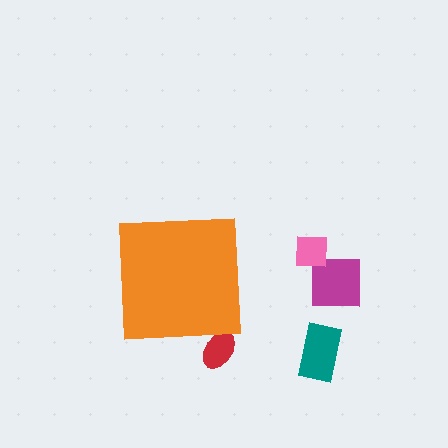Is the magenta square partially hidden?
No, the magenta square is fully visible.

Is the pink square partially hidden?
No, the pink square is fully visible.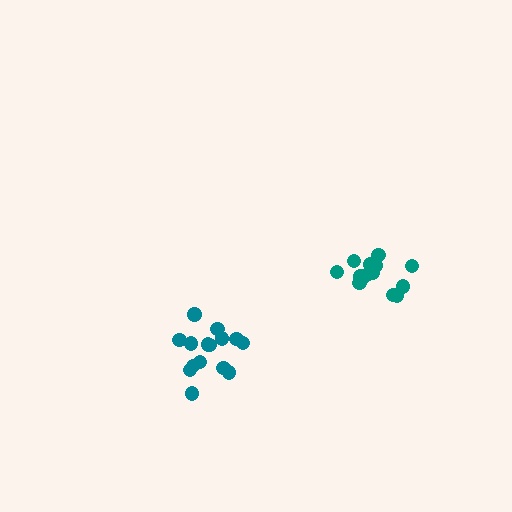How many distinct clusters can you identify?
There are 2 distinct clusters.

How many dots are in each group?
Group 1: 14 dots, Group 2: 15 dots (29 total).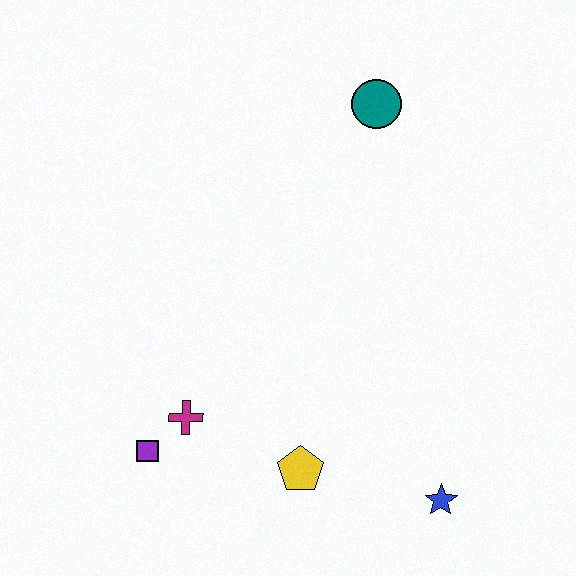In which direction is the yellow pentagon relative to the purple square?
The yellow pentagon is to the right of the purple square.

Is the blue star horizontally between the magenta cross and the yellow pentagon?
No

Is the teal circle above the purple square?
Yes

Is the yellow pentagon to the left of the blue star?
Yes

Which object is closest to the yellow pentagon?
The magenta cross is closest to the yellow pentagon.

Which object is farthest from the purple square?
The teal circle is farthest from the purple square.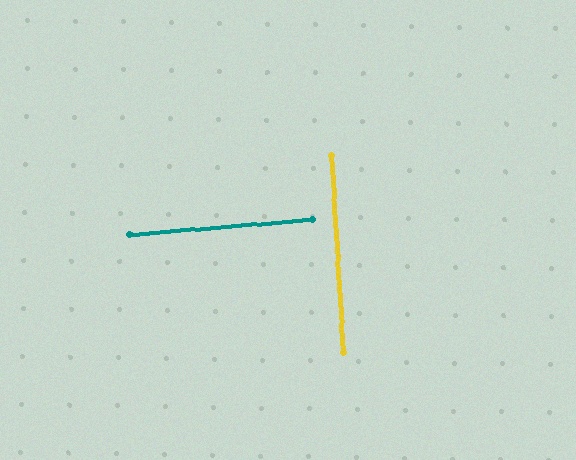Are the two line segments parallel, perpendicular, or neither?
Perpendicular — they meet at approximately 89°.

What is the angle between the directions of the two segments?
Approximately 89 degrees.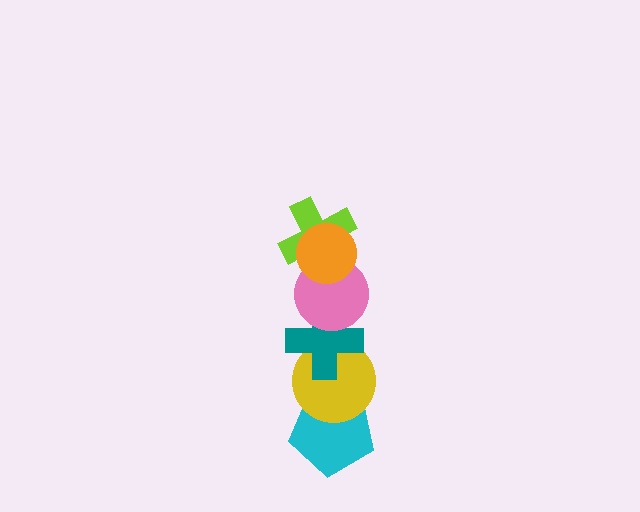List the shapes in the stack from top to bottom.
From top to bottom: the orange circle, the lime cross, the pink circle, the teal cross, the yellow circle, the cyan pentagon.